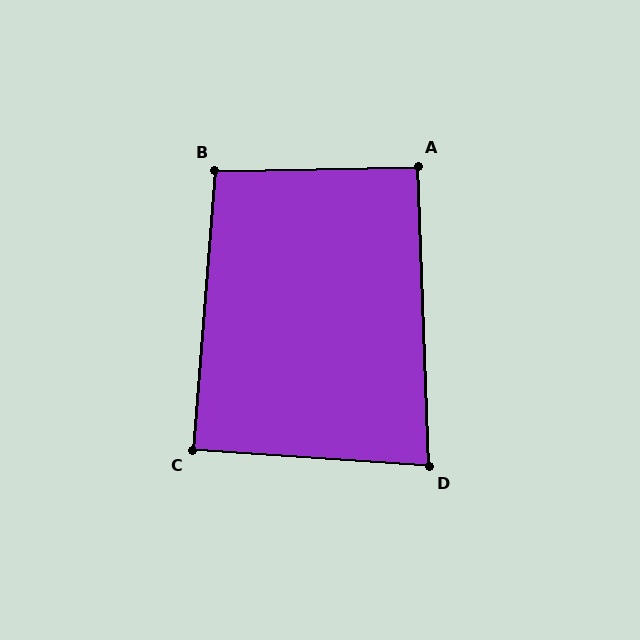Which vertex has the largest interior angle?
B, at approximately 96 degrees.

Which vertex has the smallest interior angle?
D, at approximately 84 degrees.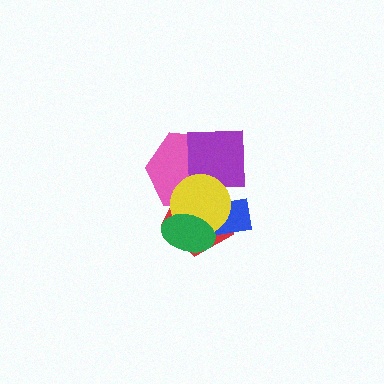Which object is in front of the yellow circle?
The green ellipse is in front of the yellow circle.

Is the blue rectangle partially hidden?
Yes, it is partially covered by another shape.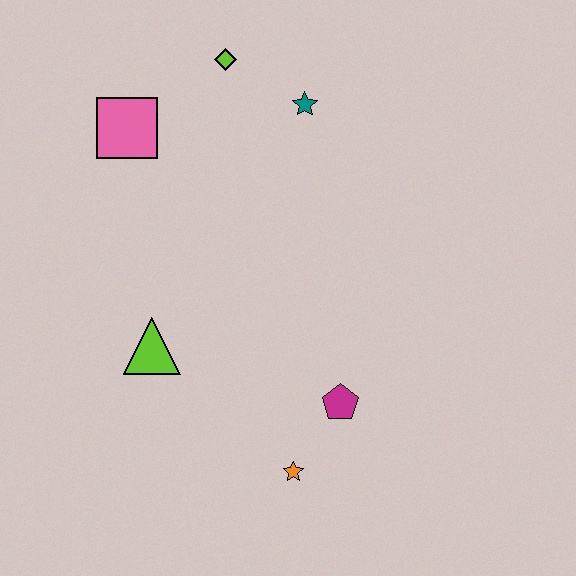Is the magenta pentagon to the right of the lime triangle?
Yes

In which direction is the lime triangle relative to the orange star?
The lime triangle is to the left of the orange star.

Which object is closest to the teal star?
The lime diamond is closest to the teal star.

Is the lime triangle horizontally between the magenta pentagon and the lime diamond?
No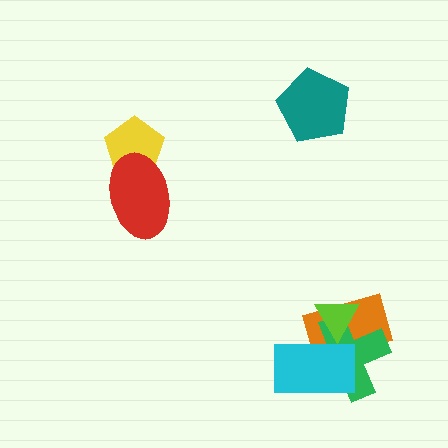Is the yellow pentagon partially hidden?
Yes, it is partially covered by another shape.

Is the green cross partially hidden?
Yes, it is partially covered by another shape.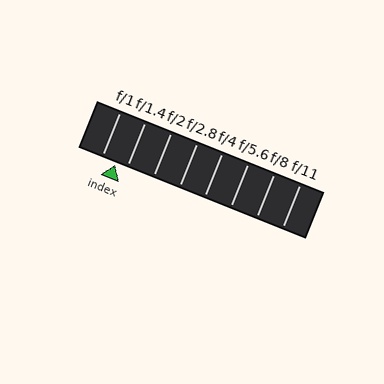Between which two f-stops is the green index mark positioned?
The index mark is between f/1 and f/1.4.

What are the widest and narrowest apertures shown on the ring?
The widest aperture shown is f/1 and the narrowest is f/11.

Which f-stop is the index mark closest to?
The index mark is closest to f/1.4.